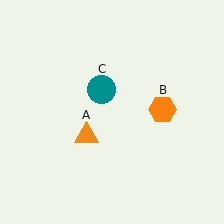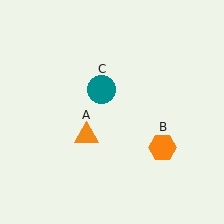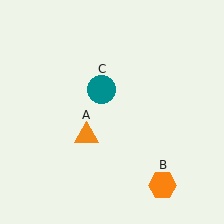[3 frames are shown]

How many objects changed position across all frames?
1 object changed position: orange hexagon (object B).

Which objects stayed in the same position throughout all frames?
Orange triangle (object A) and teal circle (object C) remained stationary.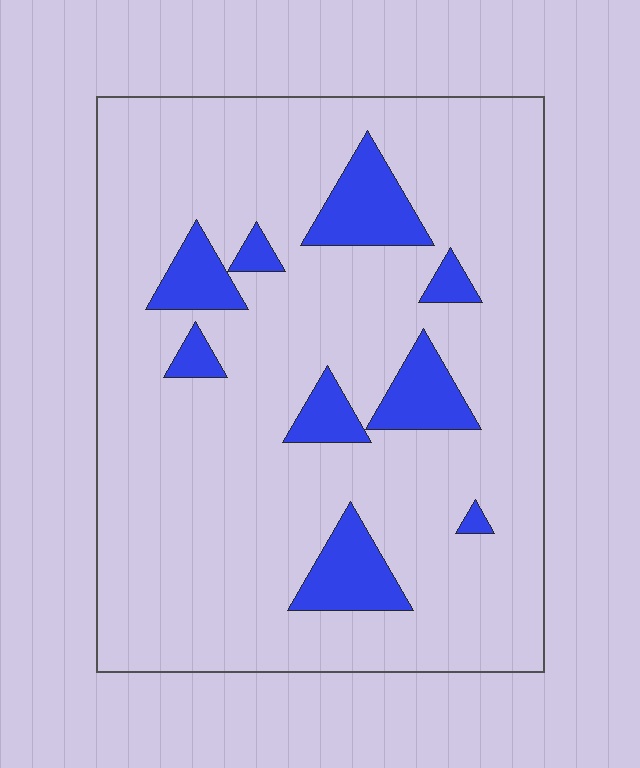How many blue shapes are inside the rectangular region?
9.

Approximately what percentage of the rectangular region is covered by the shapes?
Approximately 15%.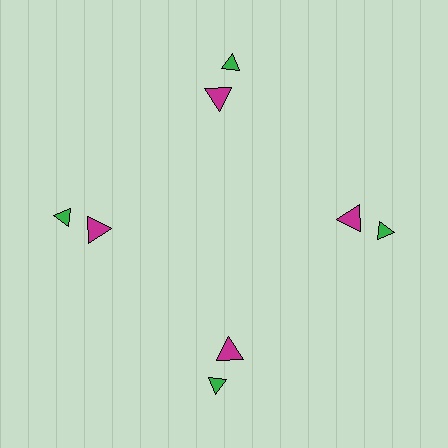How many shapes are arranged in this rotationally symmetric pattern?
There are 8 shapes, arranged in 4 groups of 2.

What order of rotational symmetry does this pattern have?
This pattern has 4-fold rotational symmetry.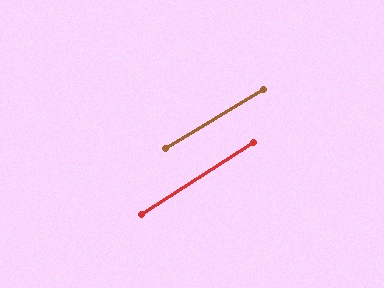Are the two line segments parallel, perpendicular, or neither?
Parallel — their directions differ by only 1.8°.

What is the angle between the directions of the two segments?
Approximately 2 degrees.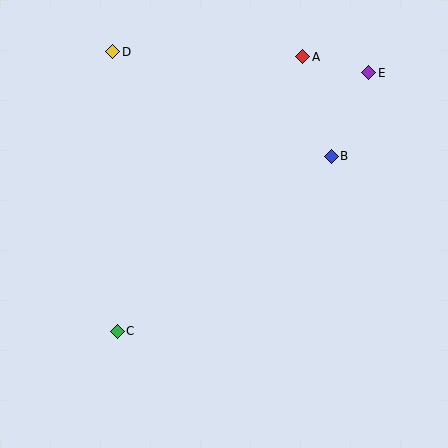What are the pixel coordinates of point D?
Point D is at (113, 52).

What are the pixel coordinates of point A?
Point A is at (303, 57).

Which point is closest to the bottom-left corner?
Point C is closest to the bottom-left corner.